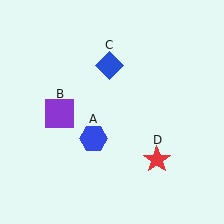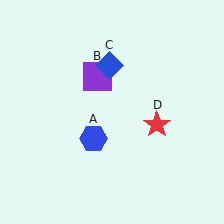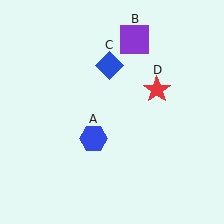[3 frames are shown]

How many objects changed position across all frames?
2 objects changed position: purple square (object B), red star (object D).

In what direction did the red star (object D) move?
The red star (object D) moved up.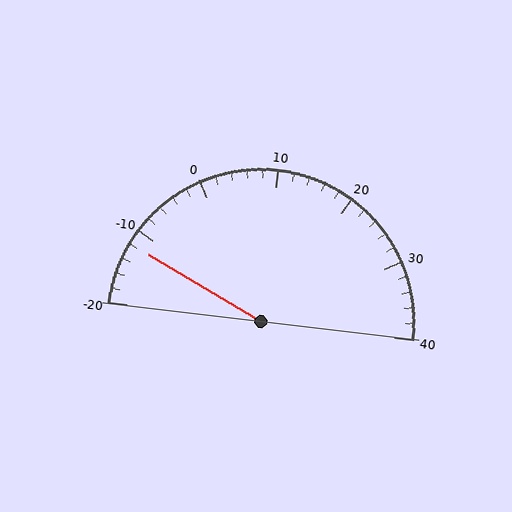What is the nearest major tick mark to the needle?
The nearest major tick mark is -10.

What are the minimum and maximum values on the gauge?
The gauge ranges from -20 to 40.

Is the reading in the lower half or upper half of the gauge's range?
The reading is in the lower half of the range (-20 to 40).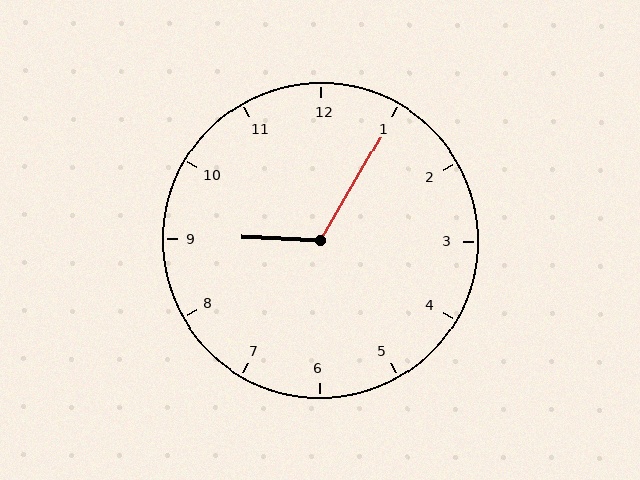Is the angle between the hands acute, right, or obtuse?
It is obtuse.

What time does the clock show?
9:05.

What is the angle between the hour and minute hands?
Approximately 118 degrees.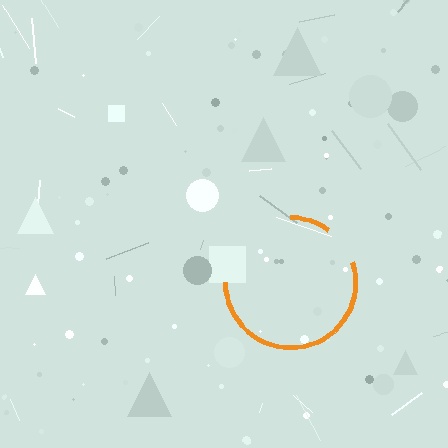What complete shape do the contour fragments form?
The contour fragments form a circle.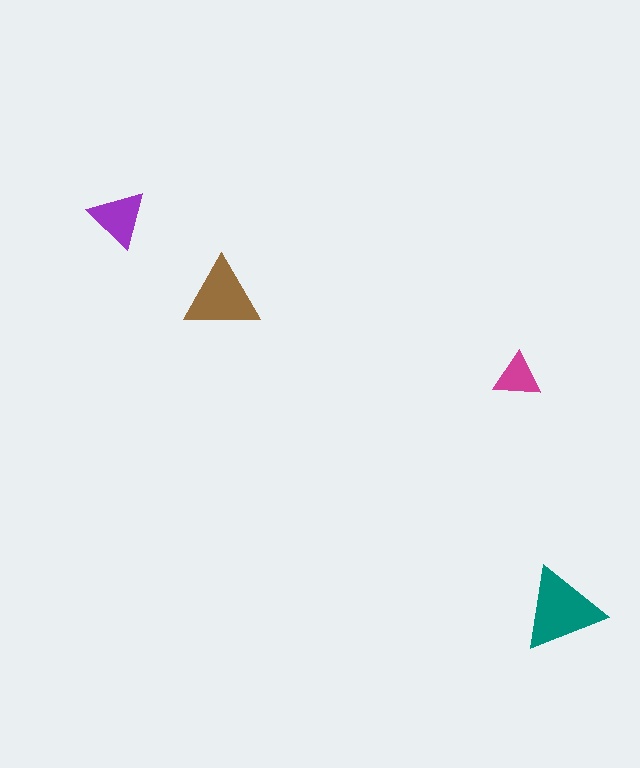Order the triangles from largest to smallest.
the teal one, the brown one, the purple one, the magenta one.